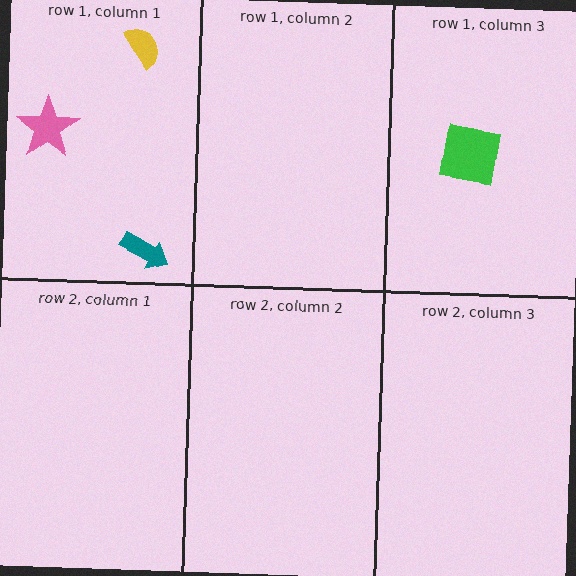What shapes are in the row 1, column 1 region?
The yellow semicircle, the teal arrow, the pink star.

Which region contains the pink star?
The row 1, column 1 region.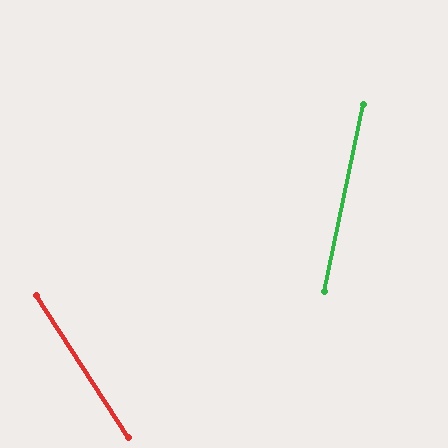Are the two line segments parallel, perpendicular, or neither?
Neither parallel nor perpendicular — they differ by about 45°.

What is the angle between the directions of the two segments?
Approximately 45 degrees.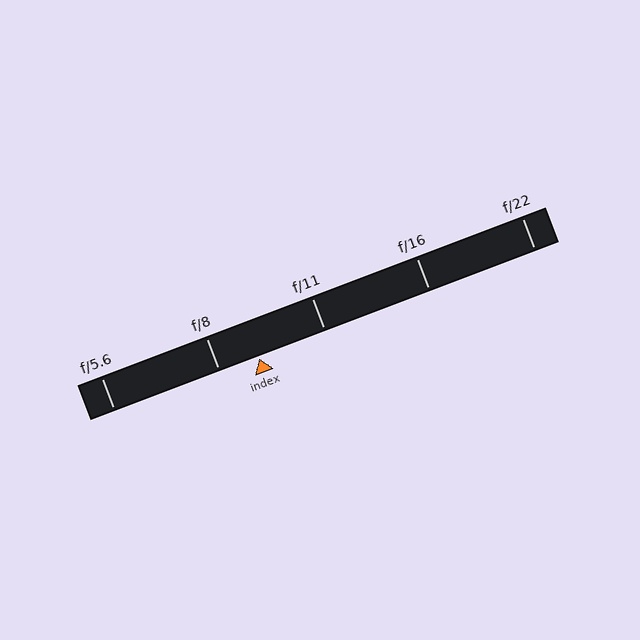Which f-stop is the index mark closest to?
The index mark is closest to f/8.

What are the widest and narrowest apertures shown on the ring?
The widest aperture shown is f/5.6 and the narrowest is f/22.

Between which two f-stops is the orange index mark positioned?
The index mark is between f/8 and f/11.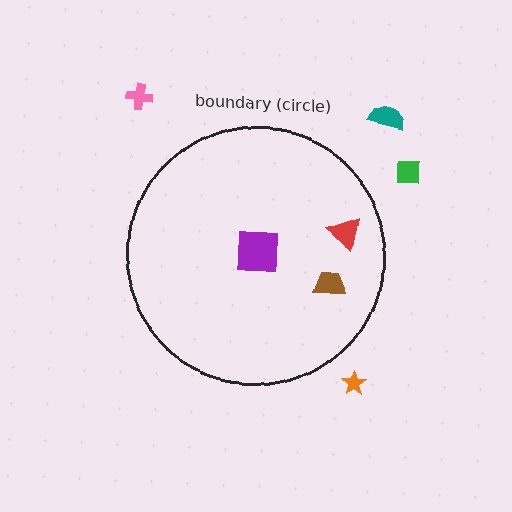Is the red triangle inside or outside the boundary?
Inside.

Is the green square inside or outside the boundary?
Outside.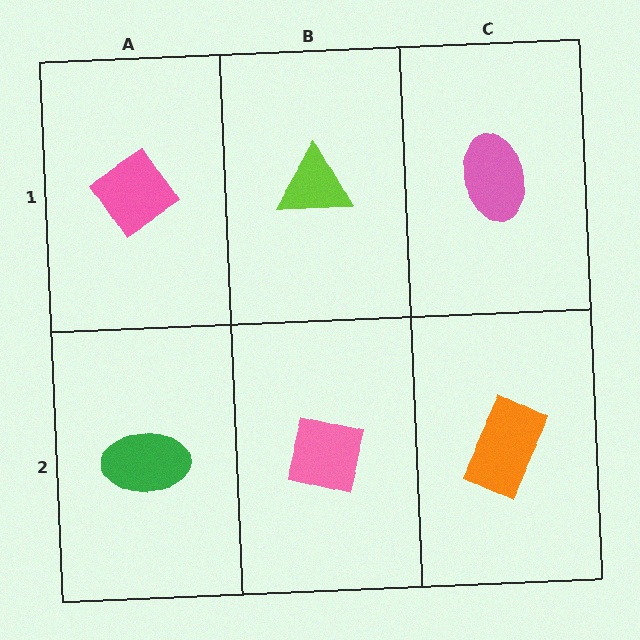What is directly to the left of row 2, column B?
A green ellipse.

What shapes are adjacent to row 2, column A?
A pink diamond (row 1, column A), a pink square (row 2, column B).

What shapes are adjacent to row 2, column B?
A lime triangle (row 1, column B), a green ellipse (row 2, column A), an orange rectangle (row 2, column C).